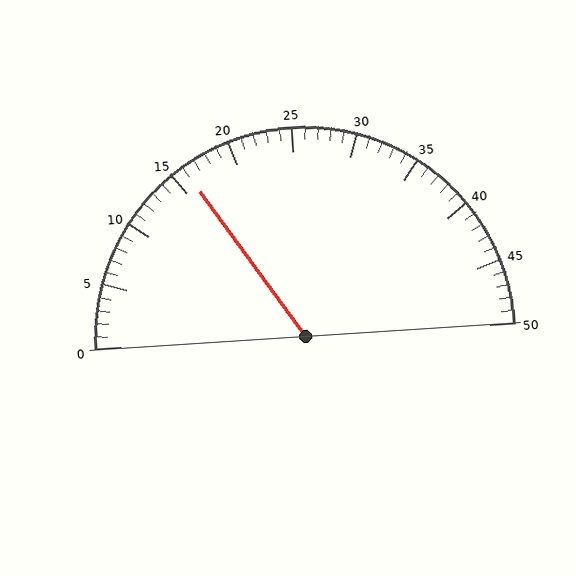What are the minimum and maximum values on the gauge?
The gauge ranges from 0 to 50.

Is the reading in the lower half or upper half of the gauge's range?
The reading is in the lower half of the range (0 to 50).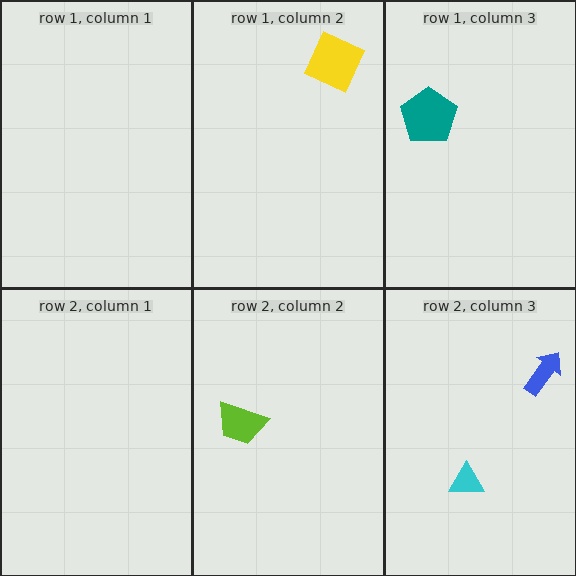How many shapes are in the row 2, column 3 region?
2.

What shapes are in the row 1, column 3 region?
The teal pentagon.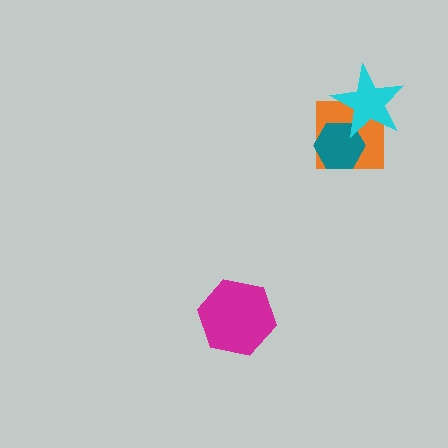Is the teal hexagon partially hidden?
Yes, it is partially covered by another shape.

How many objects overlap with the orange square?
2 objects overlap with the orange square.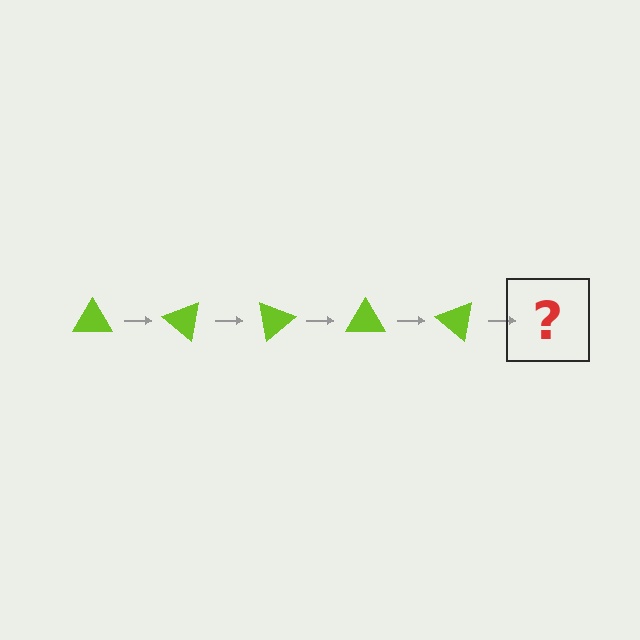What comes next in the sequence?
The next element should be a lime triangle rotated 200 degrees.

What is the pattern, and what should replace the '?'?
The pattern is that the triangle rotates 40 degrees each step. The '?' should be a lime triangle rotated 200 degrees.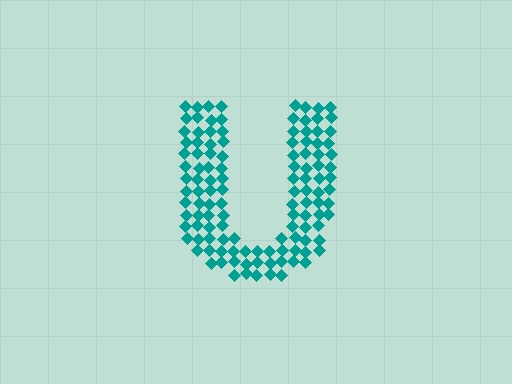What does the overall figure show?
The overall figure shows the letter U.